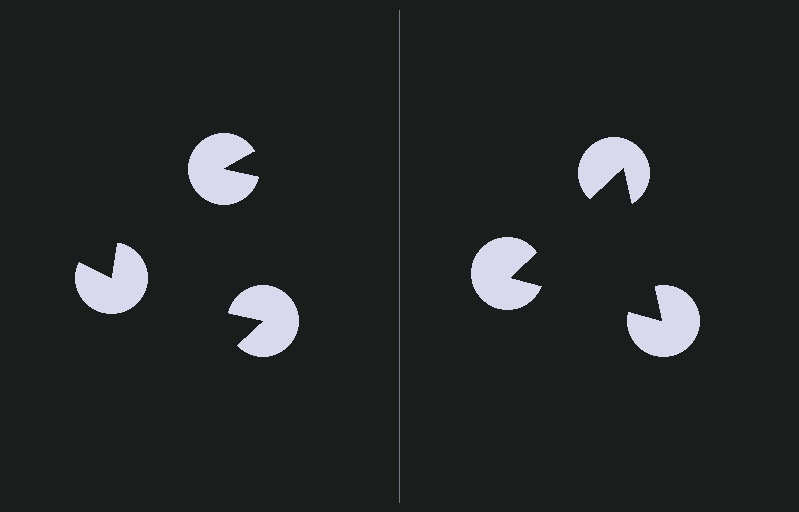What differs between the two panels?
The pac-man discs are positioned identically on both sides; only the wedge orientations differ. On the right they align to a triangle; on the left they are misaligned.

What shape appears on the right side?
An illusory triangle.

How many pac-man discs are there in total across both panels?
6 — 3 on each side.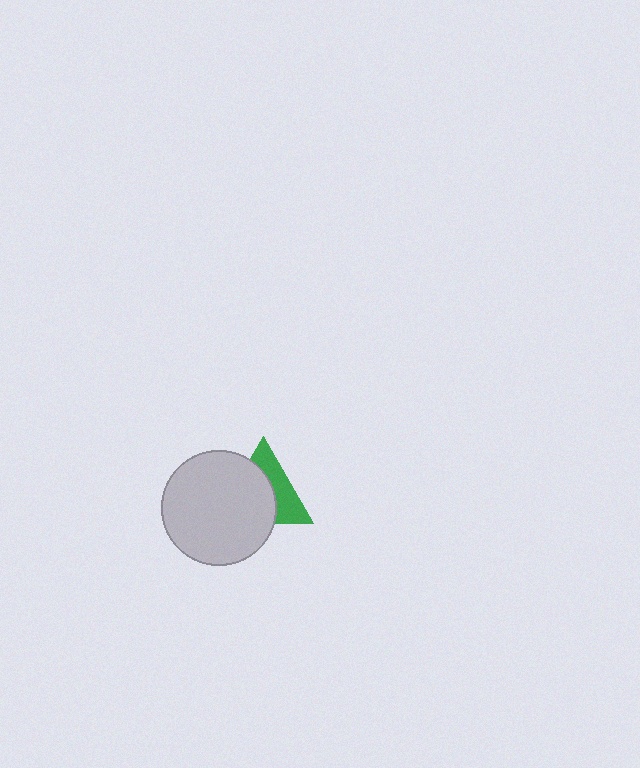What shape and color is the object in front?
The object in front is a light gray circle.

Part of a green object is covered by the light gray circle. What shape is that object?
It is a triangle.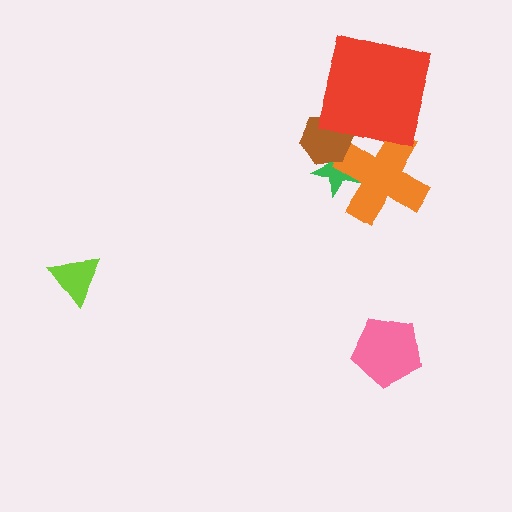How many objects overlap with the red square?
1 object overlaps with the red square.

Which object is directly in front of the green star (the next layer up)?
The orange cross is directly in front of the green star.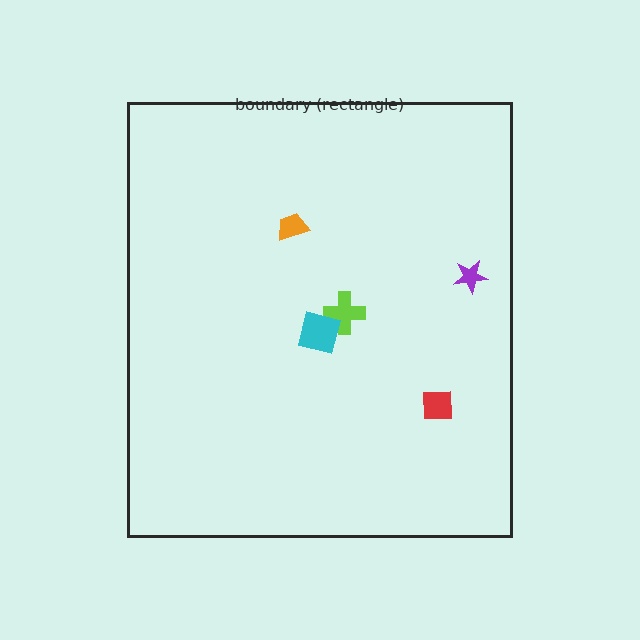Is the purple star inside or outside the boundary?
Inside.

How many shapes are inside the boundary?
5 inside, 0 outside.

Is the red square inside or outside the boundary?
Inside.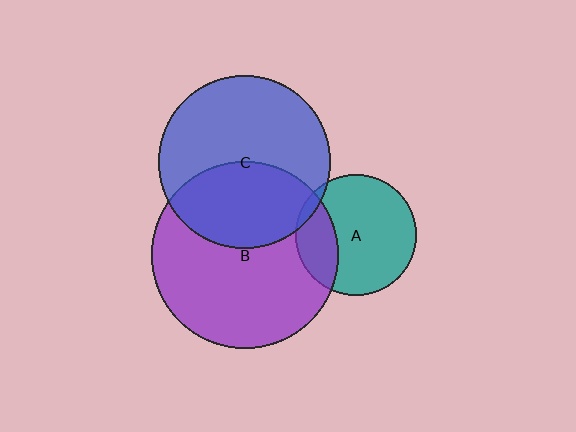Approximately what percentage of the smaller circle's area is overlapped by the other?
Approximately 25%.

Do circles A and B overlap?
Yes.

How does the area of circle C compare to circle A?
Approximately 2.0 times.